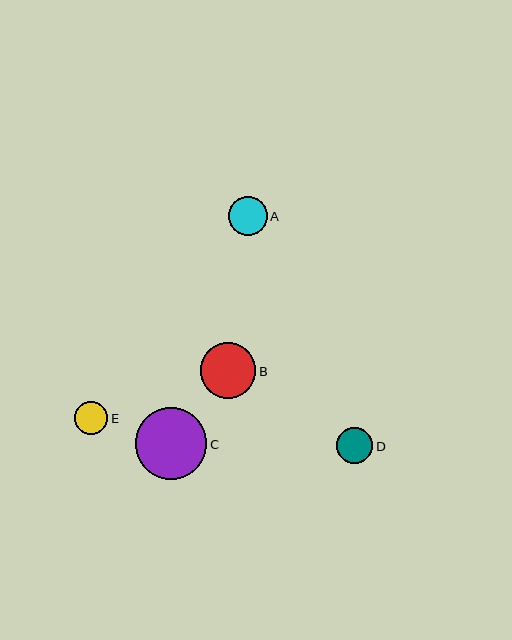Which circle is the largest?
Circle C is the largest with a size of approximately 71 pixels.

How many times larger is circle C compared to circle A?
Circle C is approximately 1.8 times the size of circle A.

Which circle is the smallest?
Circle E is the smallest with a size of approximately 33 pixels.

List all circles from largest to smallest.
From largest to smallest: C, B, A, D, E.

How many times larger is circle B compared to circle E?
Circle B is approximately 1.7 times the size of circle E.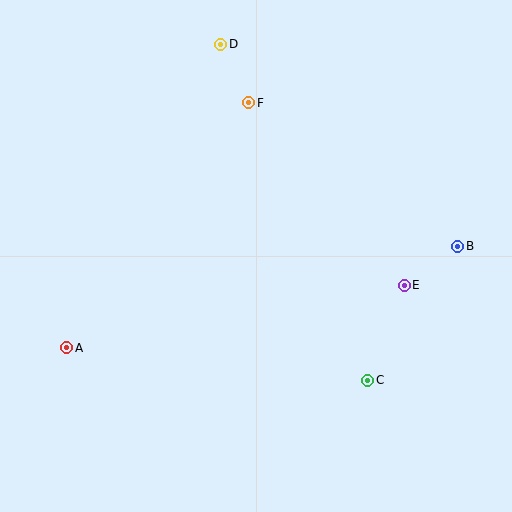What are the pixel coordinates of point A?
Point A is at (67, 348).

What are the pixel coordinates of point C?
Point C is at (368, 380).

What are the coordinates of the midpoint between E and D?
The midpoint between E and D is at (313, 165).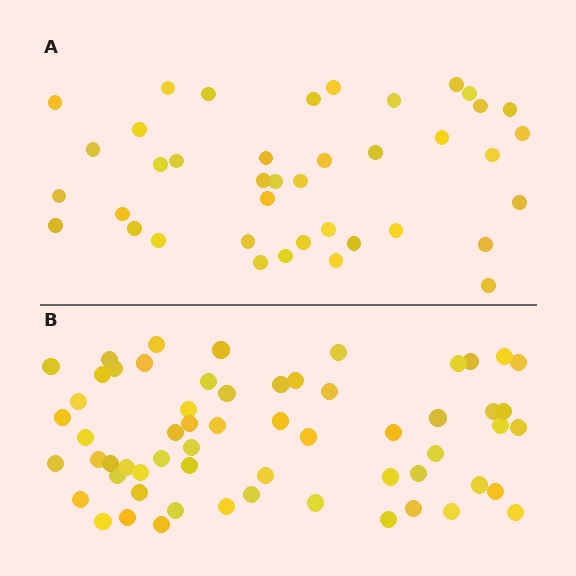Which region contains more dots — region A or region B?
Region B (the bottom region) has more dots.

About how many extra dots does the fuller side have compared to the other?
Region B has approximately 20 more dots than region A.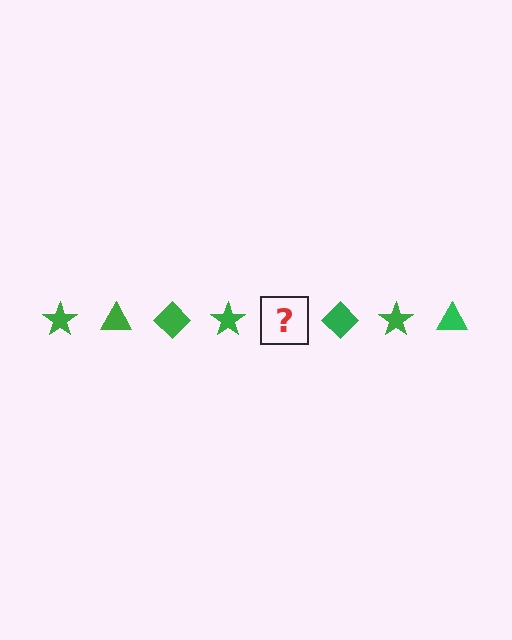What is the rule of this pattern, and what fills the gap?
The rule is that the pattern cycles through star, triangle, diamond shapes in green. The gap should be filled with a green triangle.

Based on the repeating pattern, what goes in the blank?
The blank should be a green triangle.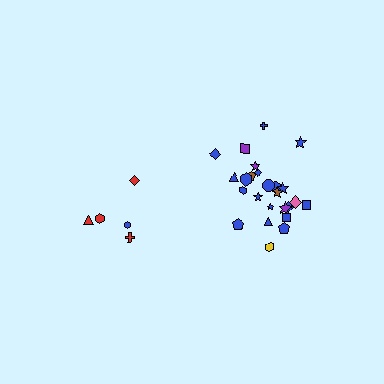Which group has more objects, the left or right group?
The right group.